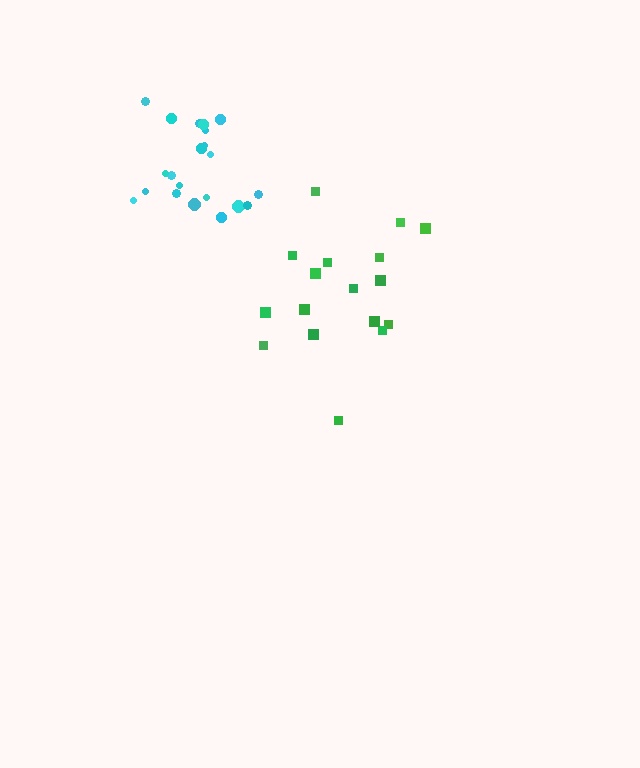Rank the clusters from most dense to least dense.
cyan, green.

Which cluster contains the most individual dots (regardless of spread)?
Cyan (21).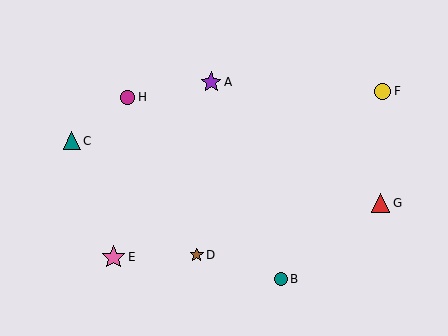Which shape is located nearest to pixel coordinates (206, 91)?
The purple star (labeled A) at (211, 82) is nearest to that location.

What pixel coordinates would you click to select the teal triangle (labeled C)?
Click at (72, 141) to select the teal triangle C.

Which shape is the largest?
The pink star (labeled E) is the largest.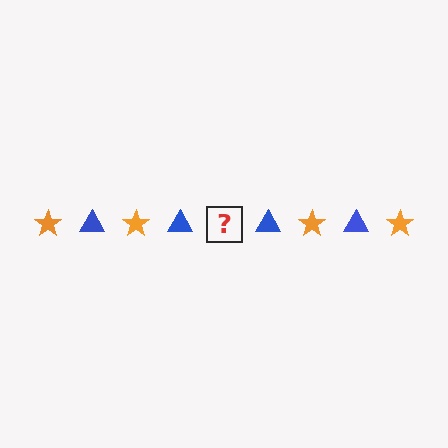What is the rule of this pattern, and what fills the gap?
The rule is that the pattern alternates between orange star and blue triangle. The gap should be filled with an orange star.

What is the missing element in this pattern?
The missing element is an orange star.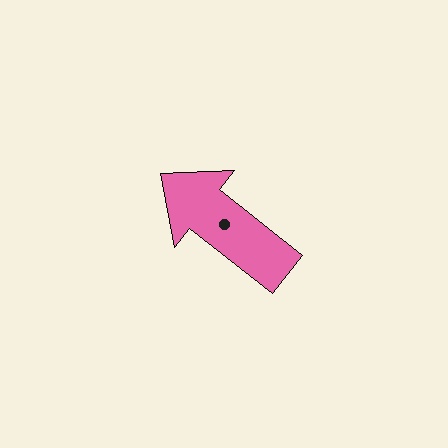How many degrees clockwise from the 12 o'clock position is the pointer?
Approximately 308 degrees.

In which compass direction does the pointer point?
Northwest.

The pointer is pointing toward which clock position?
Roughly 10 o'clock.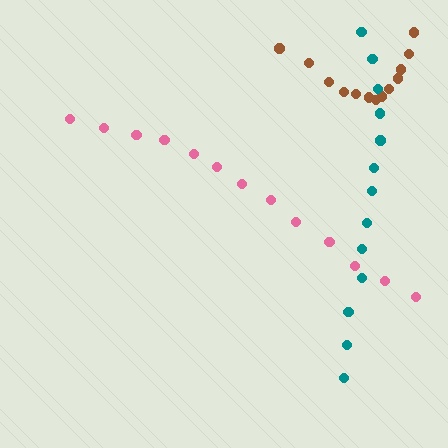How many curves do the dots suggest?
There are 3 distinct paths.